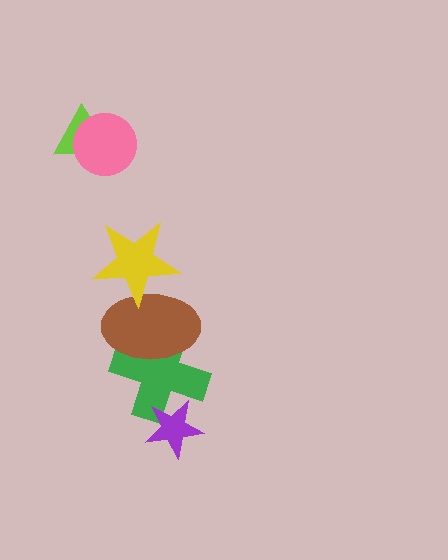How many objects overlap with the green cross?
2 objects overlap with the green cross.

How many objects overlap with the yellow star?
1 object overlaps with the yellow star.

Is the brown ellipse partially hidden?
Yes, it is partially covered by another shape.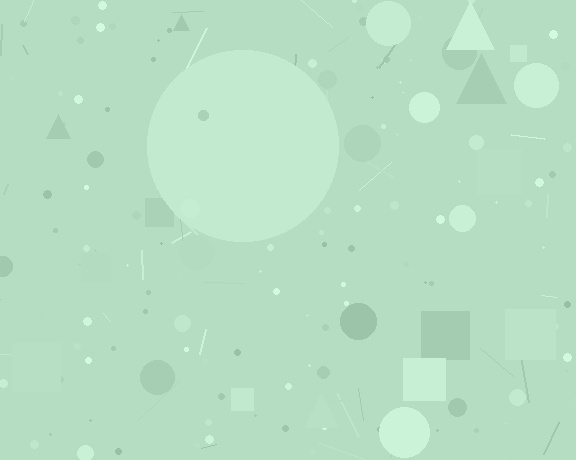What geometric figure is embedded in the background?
A circle is embedded in the background.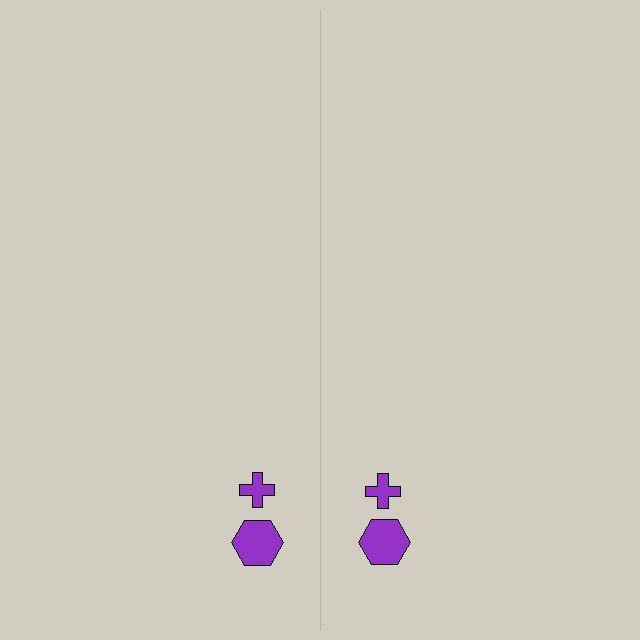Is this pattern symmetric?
Yes, this pattern has bilateral (reflection) symmetry.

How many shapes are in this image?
There are 4 shapes in this image.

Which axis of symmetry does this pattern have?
The pattern has a vertical axis of symmetry running through the center of the image.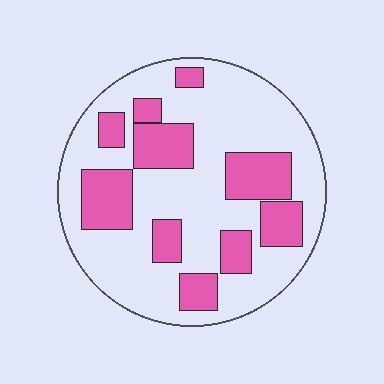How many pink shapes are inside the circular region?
10.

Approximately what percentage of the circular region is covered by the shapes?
Approximately 30%.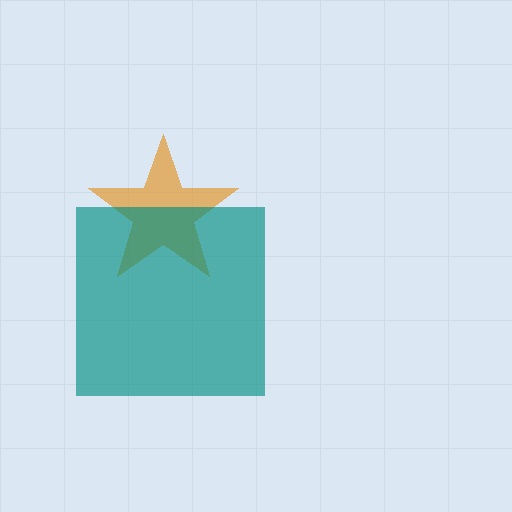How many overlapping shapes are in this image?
There are 2 overlapping shapes in the image.